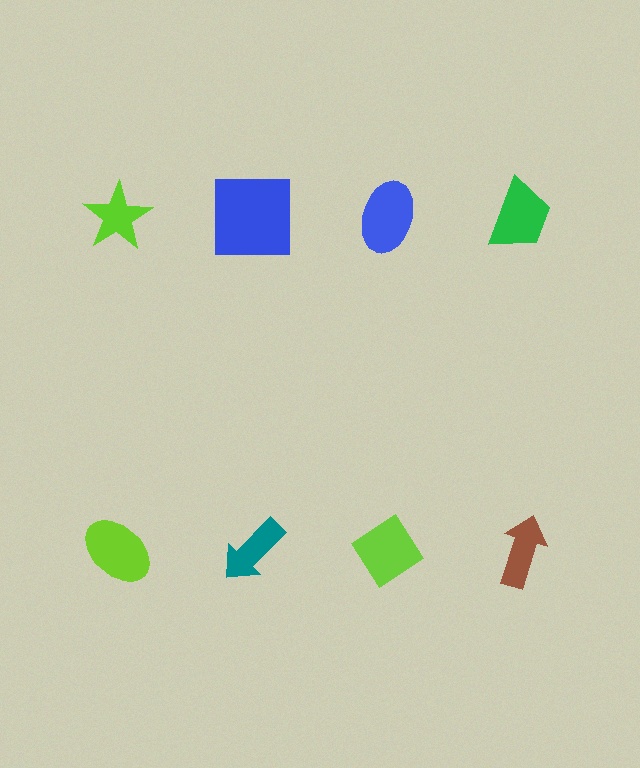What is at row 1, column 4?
A green trapezoid.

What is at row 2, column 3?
A lime diamond.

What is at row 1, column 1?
A lime star.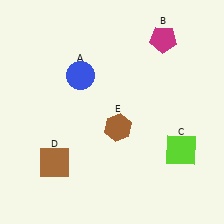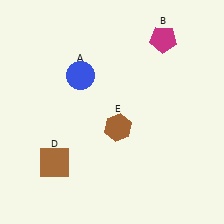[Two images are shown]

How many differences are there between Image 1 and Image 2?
There is 1 difference between the two images.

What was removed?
The lime square (C) was removed in Image 2.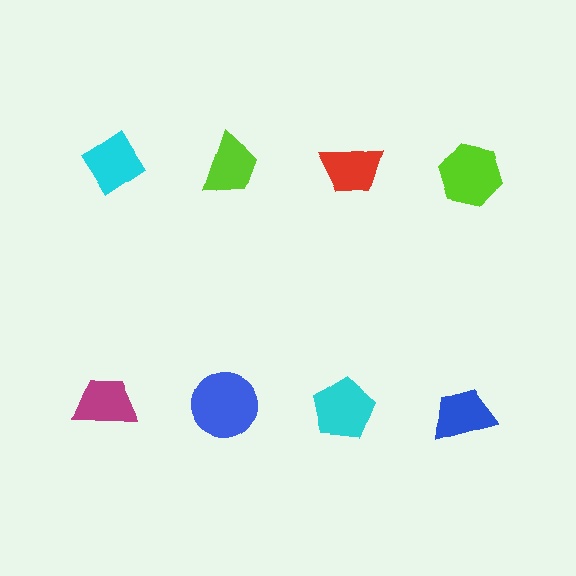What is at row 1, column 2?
A lime trapezoid.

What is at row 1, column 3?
A red trapezoid.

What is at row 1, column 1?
A cyan diamond.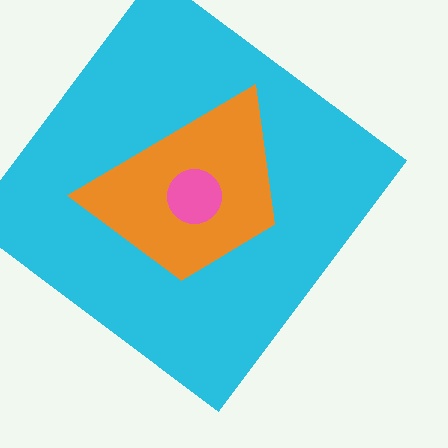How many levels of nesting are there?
3.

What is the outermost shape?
The cyan diamond.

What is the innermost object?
The pink circle.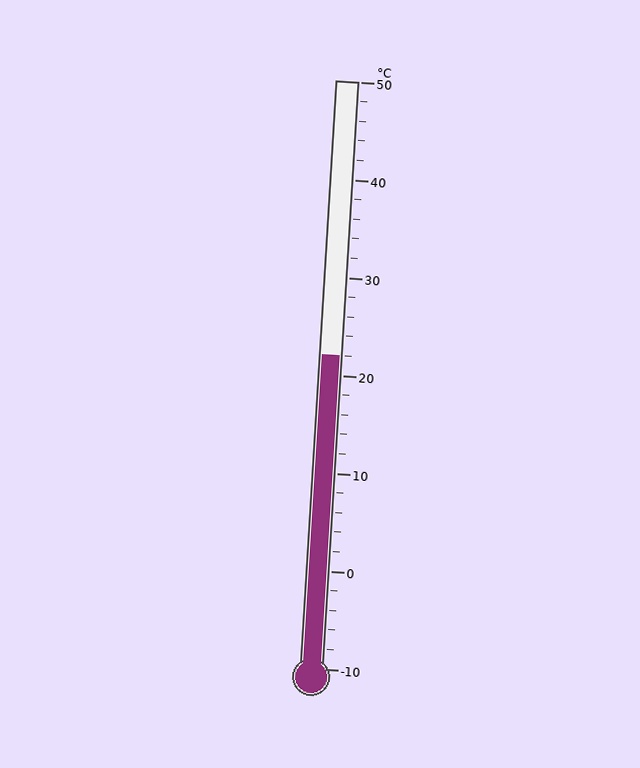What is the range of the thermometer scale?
The thermometer scale ranges from -10°C to 50°C.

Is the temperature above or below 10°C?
The temperature is above 10°C.